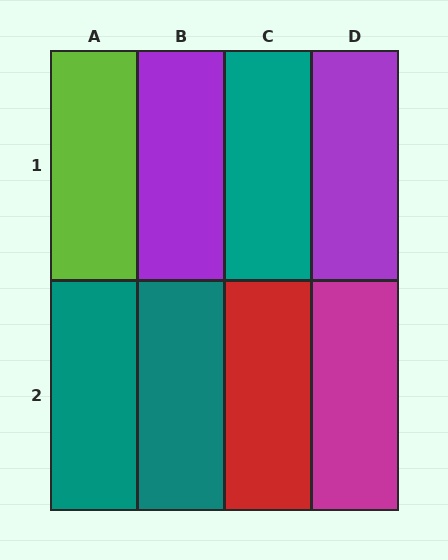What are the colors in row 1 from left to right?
Lime, purple, teal, purple.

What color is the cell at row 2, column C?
Red.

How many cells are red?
1 cell is red.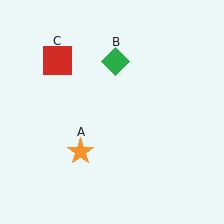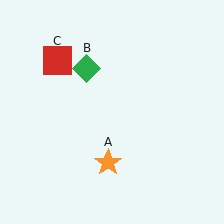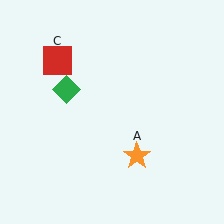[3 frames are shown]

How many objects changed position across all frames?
2 objects changed position: orange star (object A), green diamond (object B).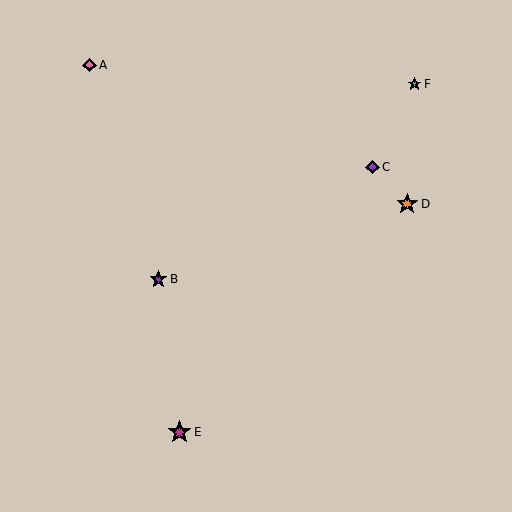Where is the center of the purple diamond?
The center of the purple diamond is at (372, 167).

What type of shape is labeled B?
Shape B is a purple star.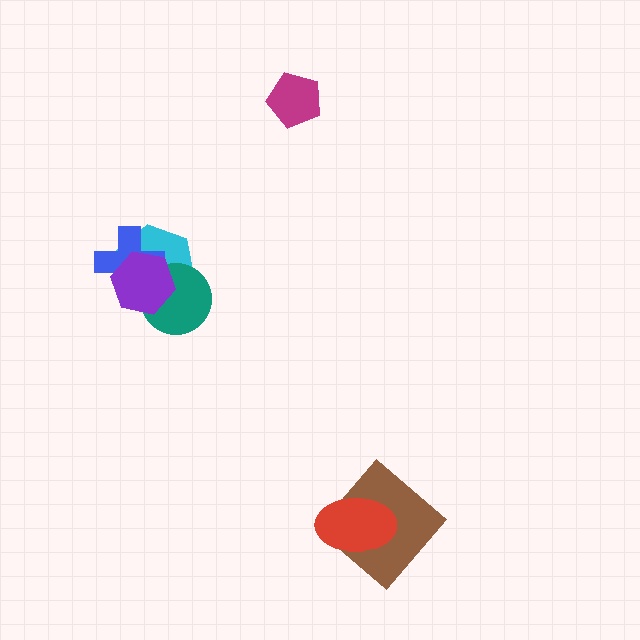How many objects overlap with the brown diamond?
1 object overlaps with the brown diamond.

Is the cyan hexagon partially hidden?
Yes, it is partially covered by another shape.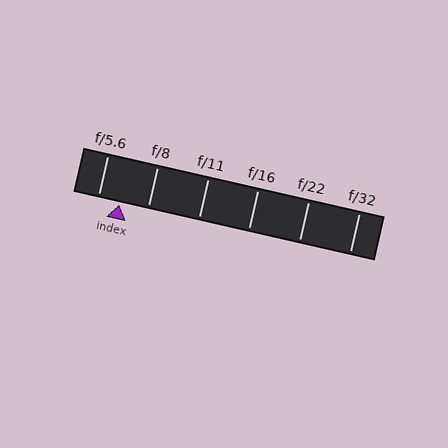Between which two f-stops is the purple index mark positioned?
The index mark is between f/5.6 and f/8.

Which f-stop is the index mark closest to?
The index mark is closest to f/5.6.